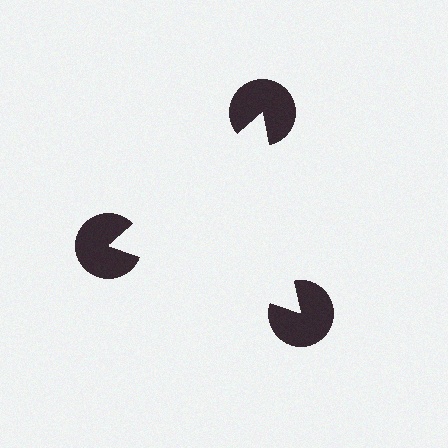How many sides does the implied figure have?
3 sides.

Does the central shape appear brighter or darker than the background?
It typically appears slightly brighter than the background, even though no actual brightness change is drawn.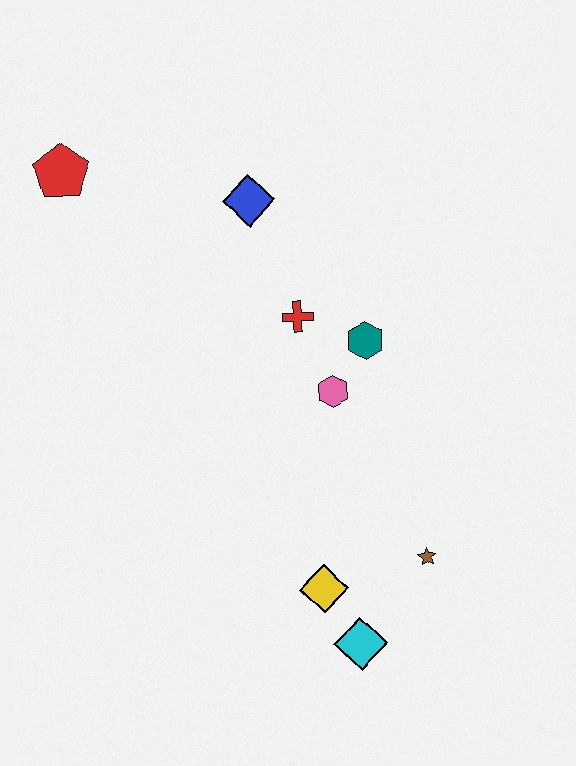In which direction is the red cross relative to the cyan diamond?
The red cross is above the cyan diamond.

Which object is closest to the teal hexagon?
The pink hexagon is closest to the teal hexagon.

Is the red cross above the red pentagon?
No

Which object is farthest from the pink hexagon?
The red pentagon is farthest from the pink hexagon.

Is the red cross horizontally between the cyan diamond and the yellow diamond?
No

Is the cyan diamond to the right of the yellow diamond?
Yes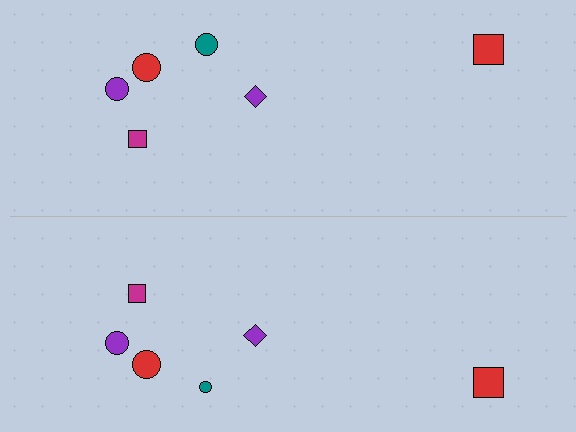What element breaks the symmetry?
The teal circle on the bottom side has a different size than its mirror counterpart.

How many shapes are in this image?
There are 12 shapes in this image.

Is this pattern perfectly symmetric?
No, the pattern is not perfectly symmetric. The teal circle on the bottom side has a different size than its mirror counterpart.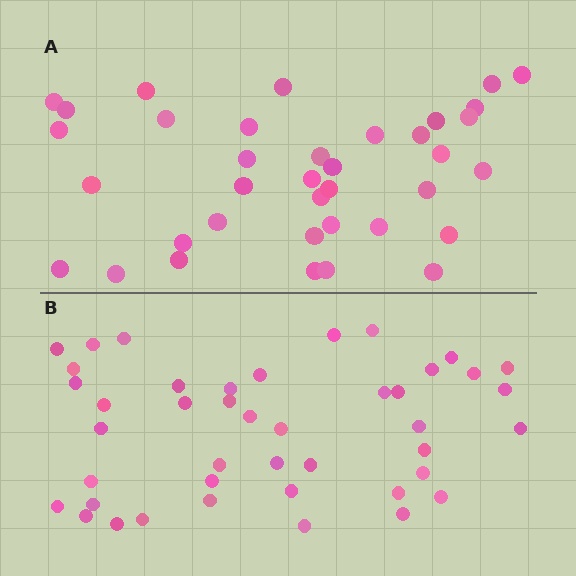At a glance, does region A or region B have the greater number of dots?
Region B (the bottom region) has more dots.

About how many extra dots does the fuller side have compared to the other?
Region B has about 6 more dots than region A.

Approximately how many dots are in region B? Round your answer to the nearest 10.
About 40 dots. (The exact count is 43, which rounds to 40.)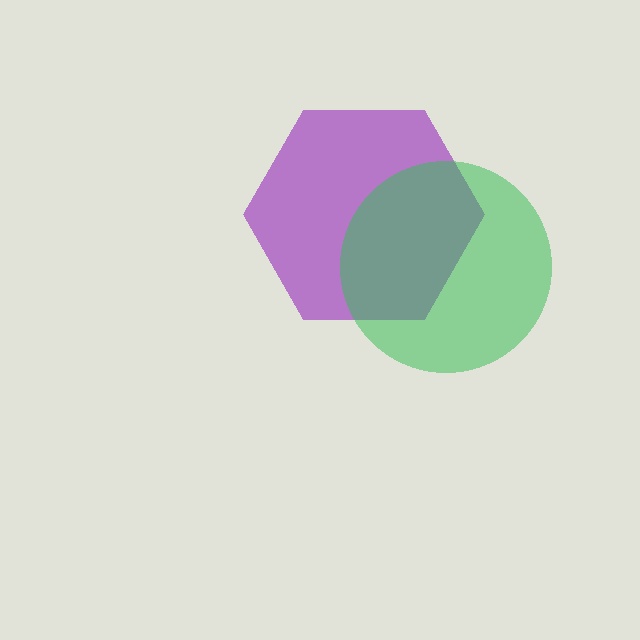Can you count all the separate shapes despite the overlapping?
Yes, there are 2 separate shapes.